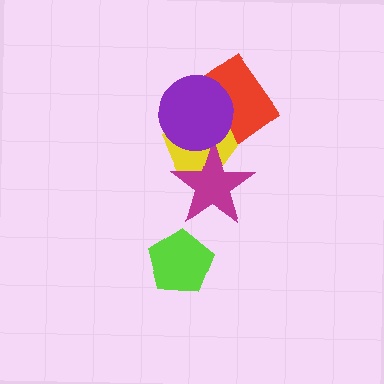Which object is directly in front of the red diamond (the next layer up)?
The yellow hexagon is directly in front of the red diamond.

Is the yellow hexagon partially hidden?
Yes, it is partially covered by another shape.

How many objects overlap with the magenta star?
1 object overlaps with the magenta star.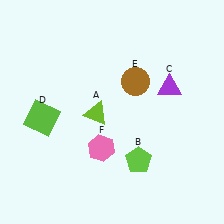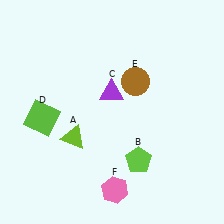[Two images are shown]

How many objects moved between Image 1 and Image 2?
3 objects moved between the two images.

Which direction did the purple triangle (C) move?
The purple triangle (C) moved left.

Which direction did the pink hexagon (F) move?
The pink hexagon (F) moved down.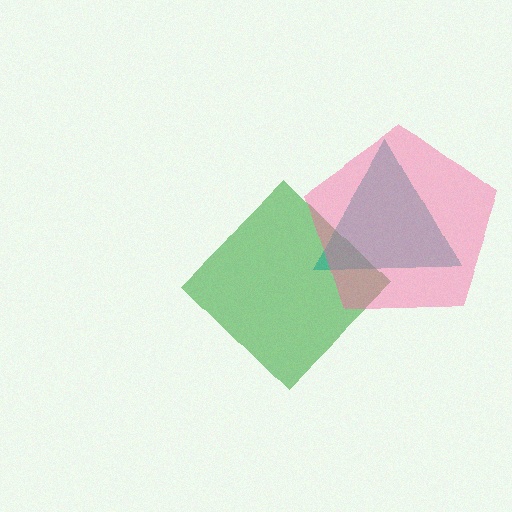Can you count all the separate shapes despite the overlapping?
Yes, there are 3 separate shapes.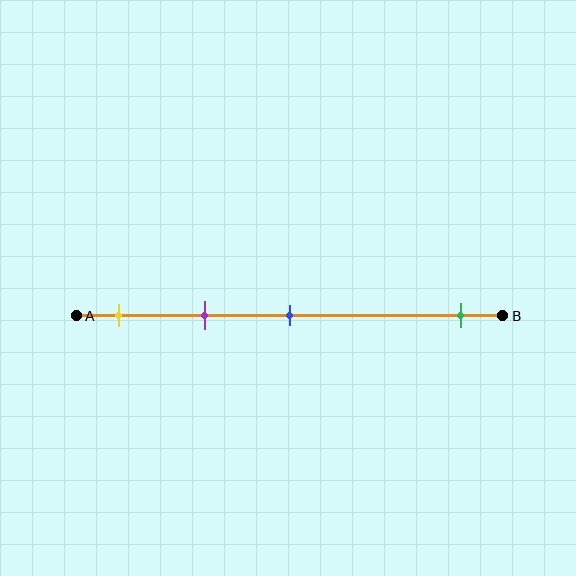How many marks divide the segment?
There are 4 marks dividing the segment.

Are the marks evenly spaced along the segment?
No, the marks are not evenly spaced.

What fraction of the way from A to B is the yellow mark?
The yellow mark is approximately 10% (0.1) of the way from A to B.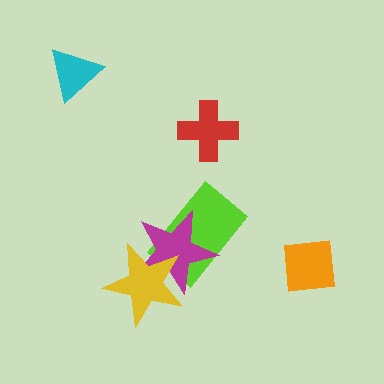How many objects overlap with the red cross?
0 objects overlap with the red cross.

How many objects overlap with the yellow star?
2 objects overlap with the yellow star.